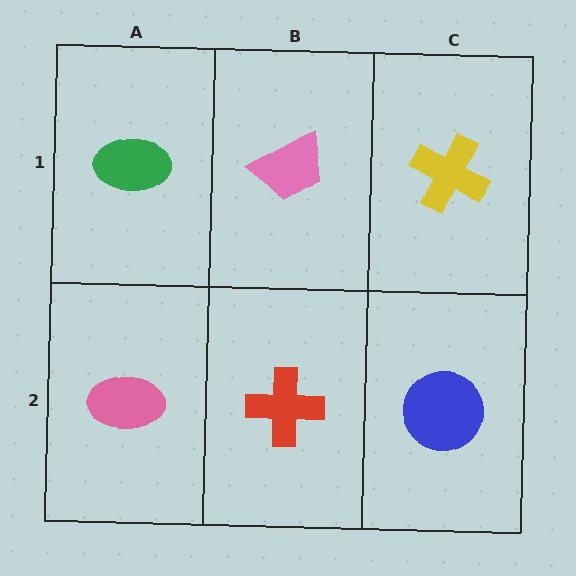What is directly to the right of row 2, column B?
A blue circle.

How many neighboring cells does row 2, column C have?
2.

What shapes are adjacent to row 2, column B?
A pink trapezoid (row 1, column B), a pink ellipse (row 2, column A), a blue circle (row 2, column C).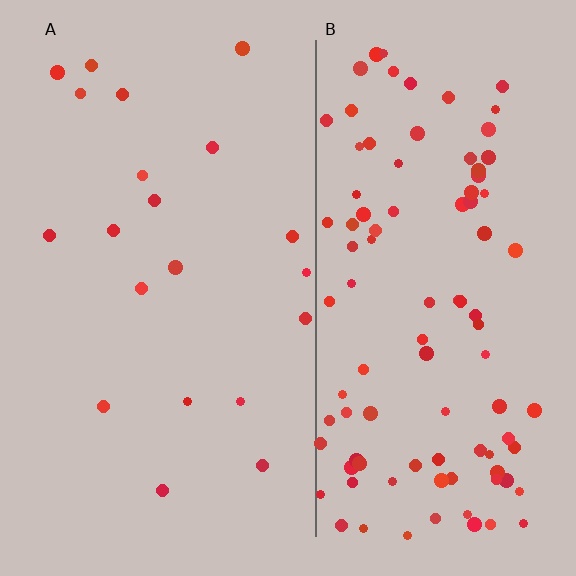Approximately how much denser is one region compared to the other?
Approximately 4.9× — region B over region A.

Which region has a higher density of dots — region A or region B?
B (the right).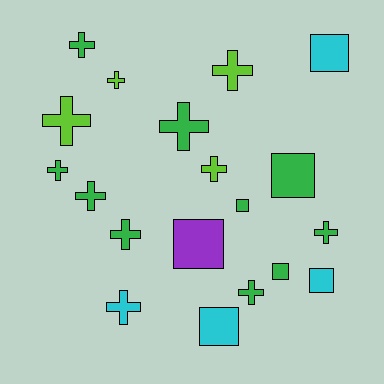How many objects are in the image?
There are 19 objects.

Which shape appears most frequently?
Cross, with 12 objects.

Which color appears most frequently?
Green, with 10 objects.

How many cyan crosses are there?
There is 1 cyan cross.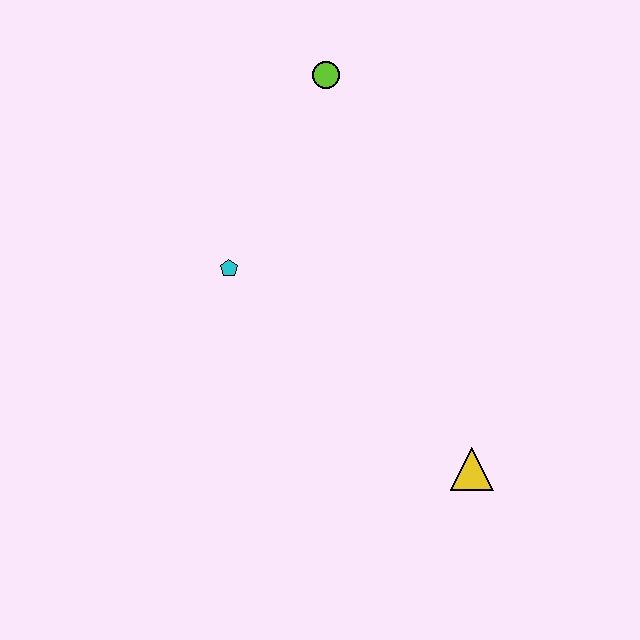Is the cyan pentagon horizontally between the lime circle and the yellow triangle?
No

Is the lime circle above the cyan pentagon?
Yes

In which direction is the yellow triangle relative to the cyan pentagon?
The yellow triangle is to the right of the cyan pentagon.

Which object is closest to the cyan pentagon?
The lime circle is closest to the cyan pentagon.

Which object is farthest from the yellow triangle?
The lime circle is farthest from the yellow triangle.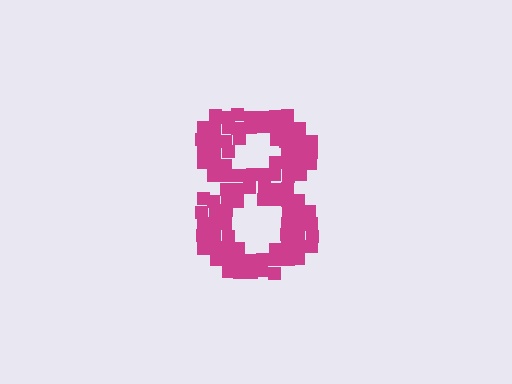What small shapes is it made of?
It is made of small squares.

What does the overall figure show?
The overall figure shows the digit 8.